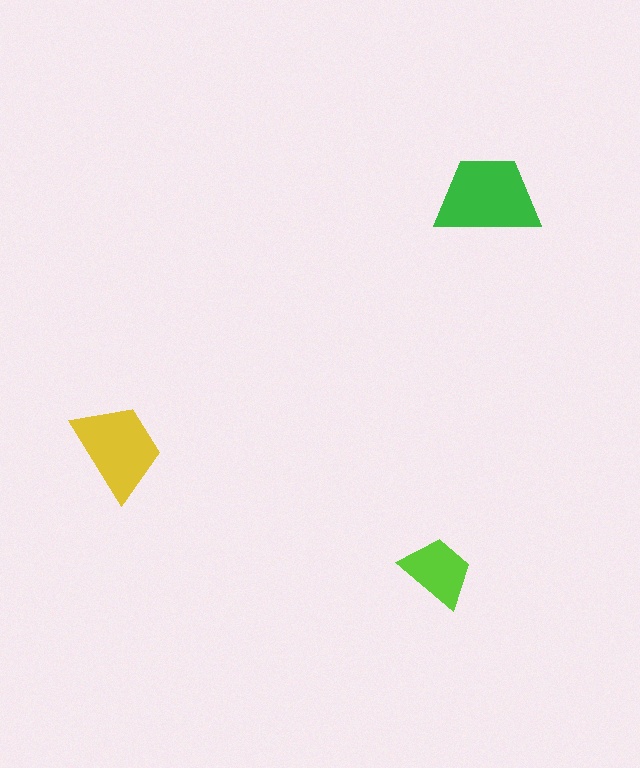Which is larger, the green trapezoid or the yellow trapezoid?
The green one.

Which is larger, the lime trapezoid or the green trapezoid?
The green one.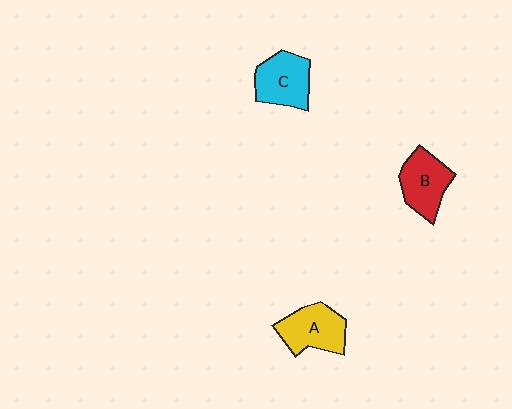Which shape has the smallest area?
Shape B (red).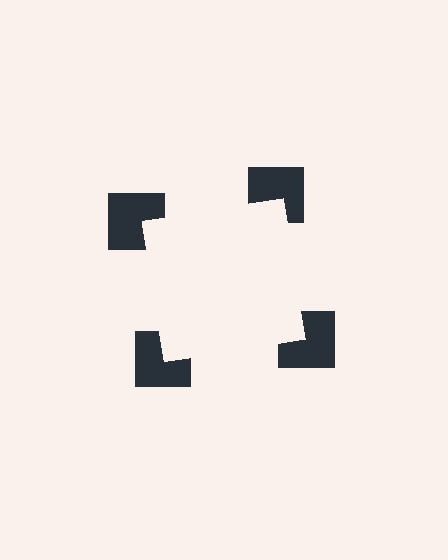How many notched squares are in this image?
There are 4 — one at each vertex of the illusory square.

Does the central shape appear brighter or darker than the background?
It typically appears slightly brighter than the background, even though no actual brightness change is drawn.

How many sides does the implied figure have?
4 sides.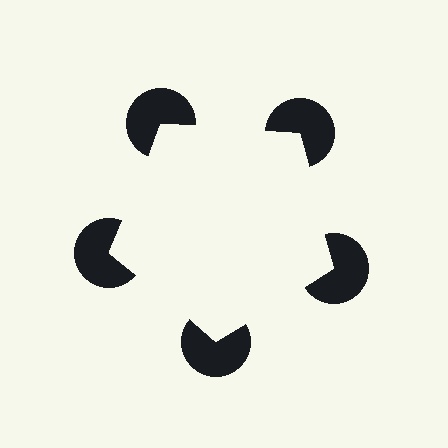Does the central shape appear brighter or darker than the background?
It typically appears slightly brighter than the background, even though no actual brightness change is drawn.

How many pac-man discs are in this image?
There are 5 — one at each vertex of the illusory pentagon.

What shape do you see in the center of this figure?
An illusory pentagon — its edges are inferred from the aligned wedge cuts in the pac-man discs, not physically drawn.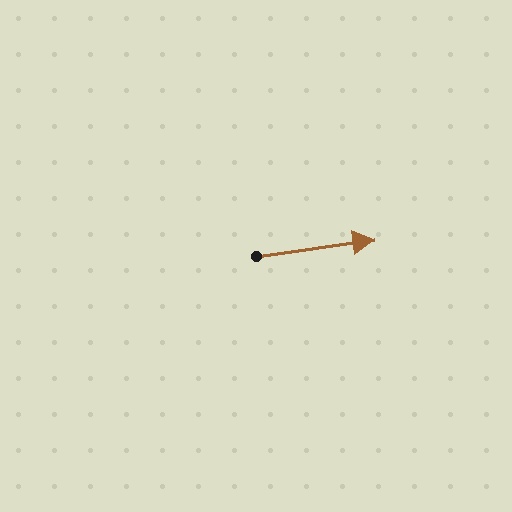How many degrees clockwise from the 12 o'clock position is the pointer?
Approximately 82 degrees.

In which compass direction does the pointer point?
East.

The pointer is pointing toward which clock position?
Roughly 3 o'clock.